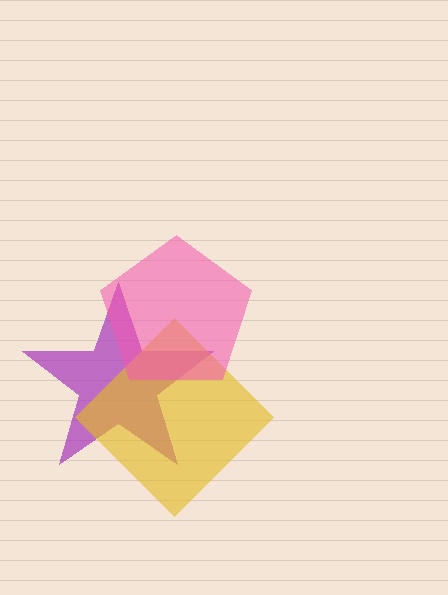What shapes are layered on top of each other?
The layered shapes are: a purple star, a yellow diamond, a pink pentagon.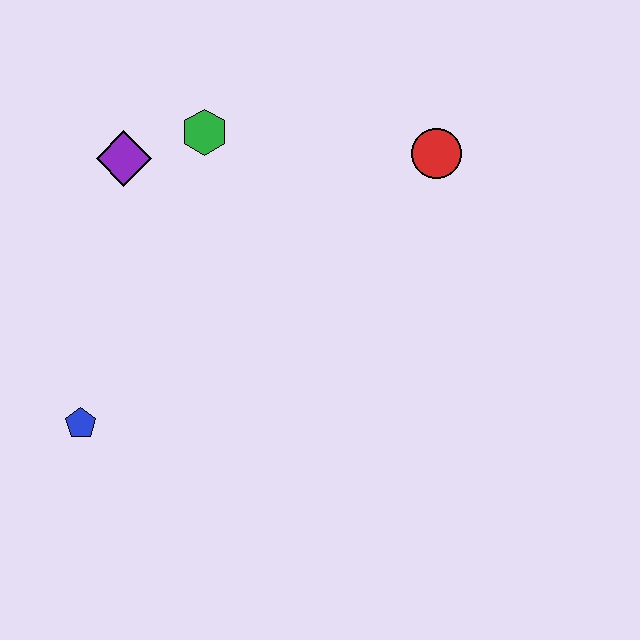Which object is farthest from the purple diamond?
The red circle is farthest from the purple diamond.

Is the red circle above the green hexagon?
No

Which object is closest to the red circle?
The green hexagon is closest to the red circle.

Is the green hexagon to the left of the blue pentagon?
No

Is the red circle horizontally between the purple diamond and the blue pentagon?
No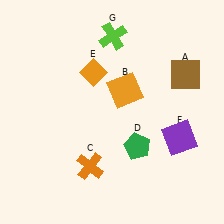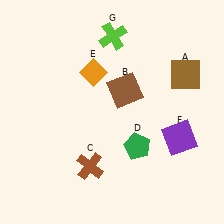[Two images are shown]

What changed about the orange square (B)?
In Image 1, B is orange. In Image 2, it changed to brown.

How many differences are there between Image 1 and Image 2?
There are 2 differences between the two images.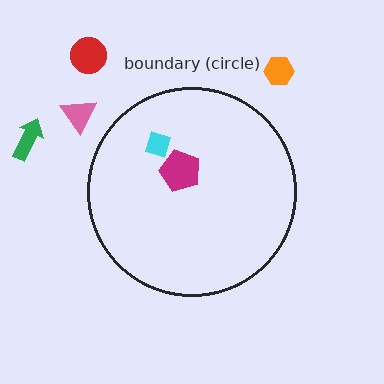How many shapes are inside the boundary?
2 inside, 4 outside.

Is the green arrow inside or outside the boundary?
Outside.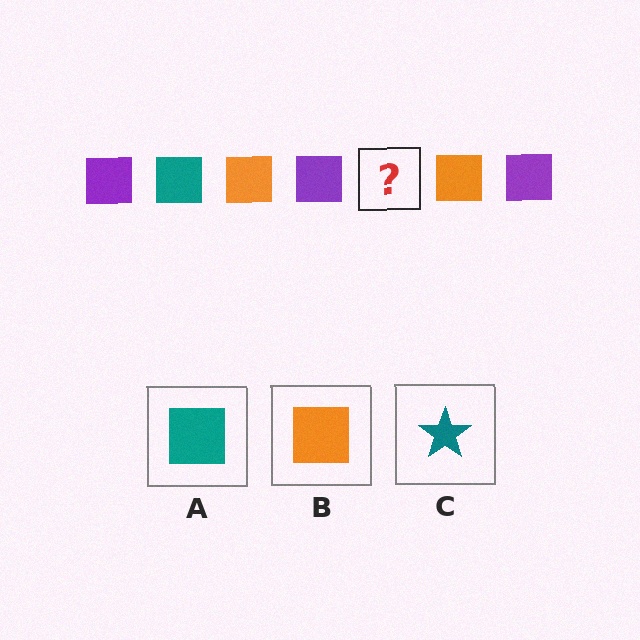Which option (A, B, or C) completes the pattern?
A.